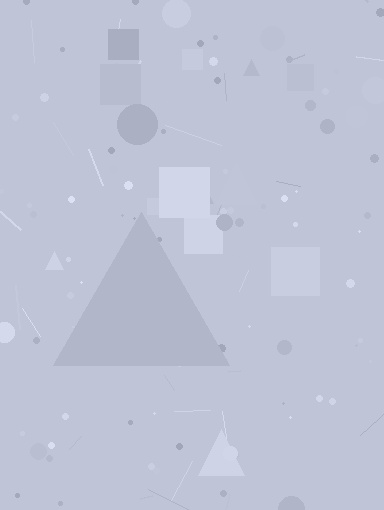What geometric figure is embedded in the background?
A triangle is embedded in the background.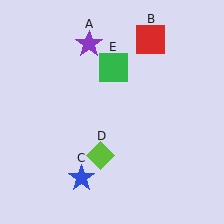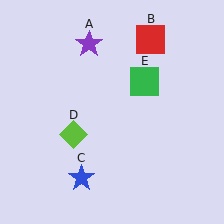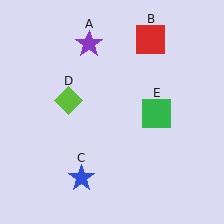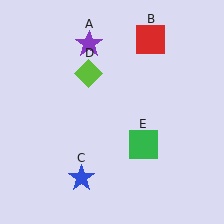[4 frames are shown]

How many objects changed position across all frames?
2 objects changed position: lime diamond (object D), green square (object E).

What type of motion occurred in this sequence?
The lime diamond (object D), green square (object E) rotated clockwise around the center of the scene.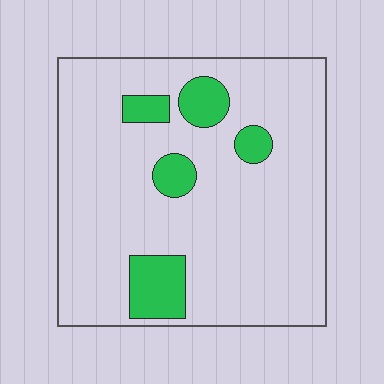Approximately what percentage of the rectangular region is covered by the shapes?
Approximately 15%.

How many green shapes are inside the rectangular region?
5.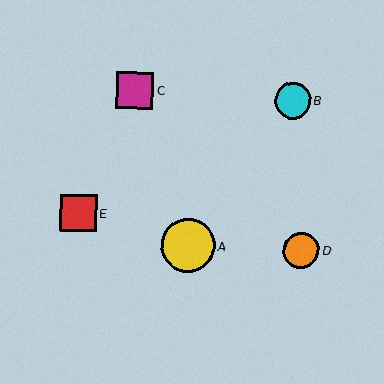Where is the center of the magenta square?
The center of the magenta square is at (135, 90).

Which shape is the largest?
The yellow circle (labeled A) is the largest.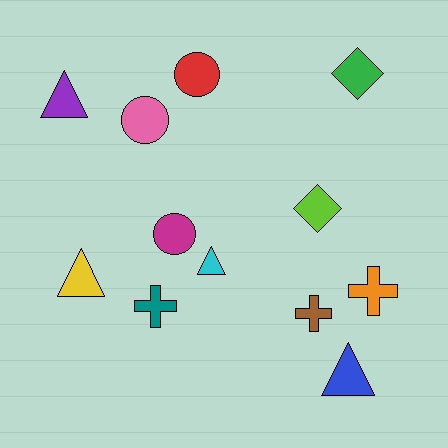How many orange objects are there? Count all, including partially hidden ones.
There is 1 orange object.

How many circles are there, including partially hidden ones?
There are 3 circles.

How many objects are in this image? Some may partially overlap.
There are 12 objects.